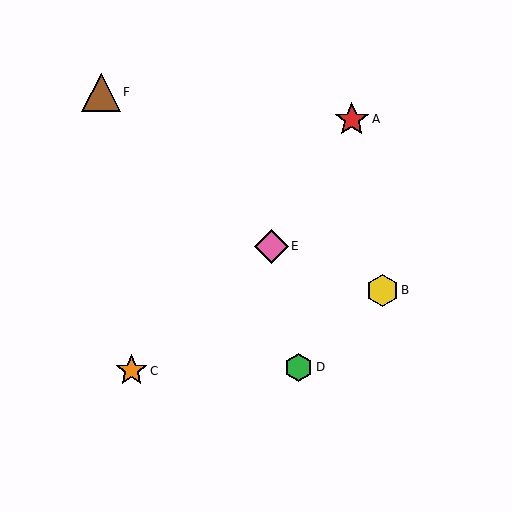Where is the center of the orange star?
The center of the orange star is at (132, 371).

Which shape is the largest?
The brown triangle (labeled F) is the largest.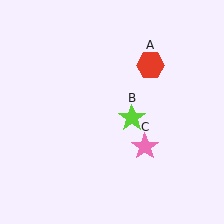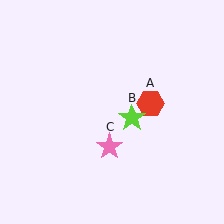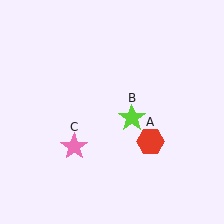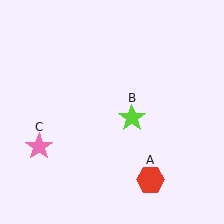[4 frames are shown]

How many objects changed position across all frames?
2 objects changed position: red hexagon (object A), pink star (object C).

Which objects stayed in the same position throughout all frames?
Lime star (object B) remained stationary.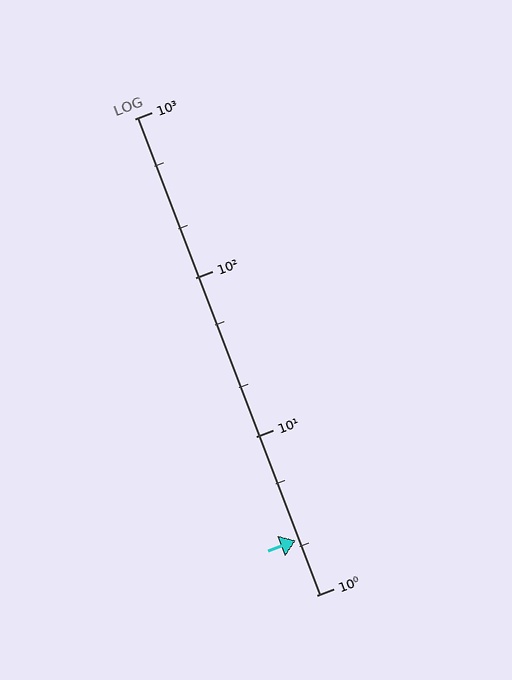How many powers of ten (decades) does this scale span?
The scale spans 3 decades, from 1 to 1000.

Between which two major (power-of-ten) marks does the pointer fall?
The pointer is between 1 and 10.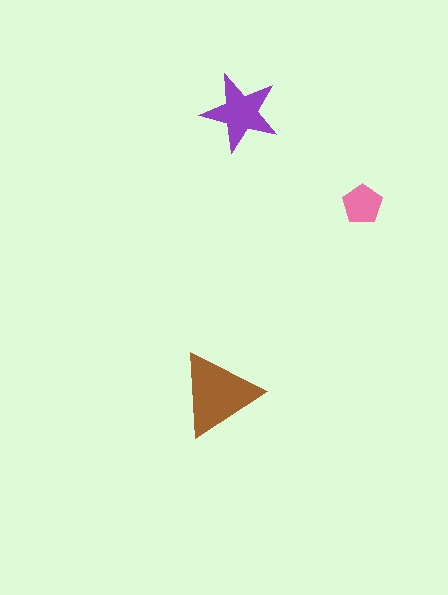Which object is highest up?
The purple star is topmost.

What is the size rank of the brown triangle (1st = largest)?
1st.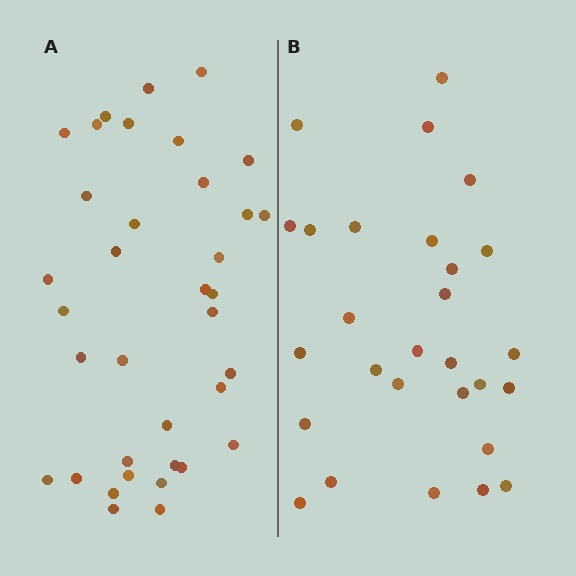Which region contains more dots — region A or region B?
Region A (the left region) has more dots.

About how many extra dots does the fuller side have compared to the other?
Region A has roughly 8 or so more dots than region B.